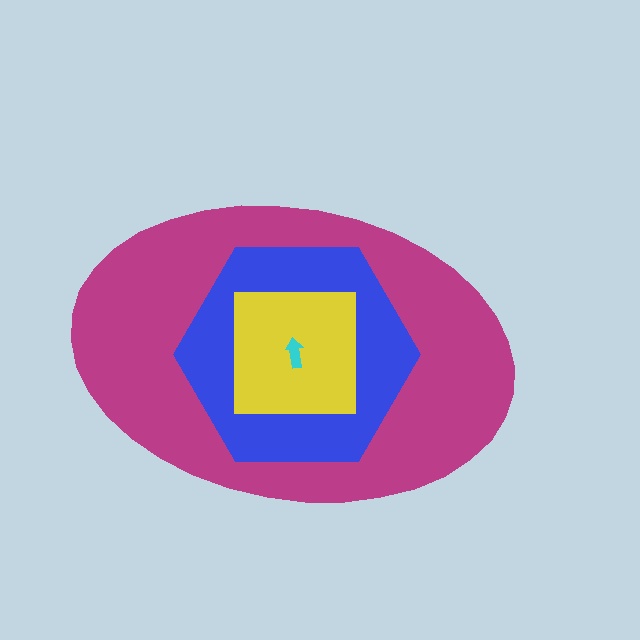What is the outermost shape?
The magenta ellipse.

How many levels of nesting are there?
4.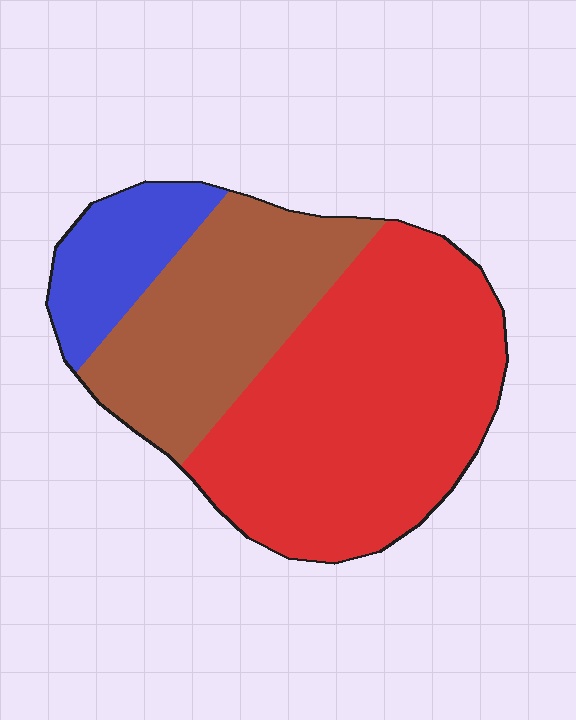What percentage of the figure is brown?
Brown covers around 30% of the figure.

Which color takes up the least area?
Blue, at roughly 15%.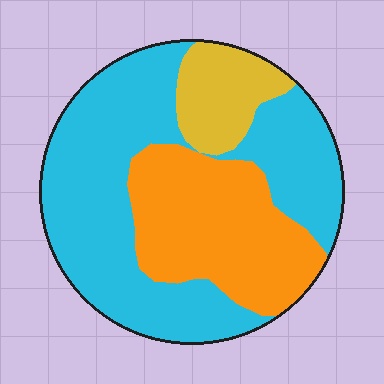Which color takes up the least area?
Yellow, at roughly 10%.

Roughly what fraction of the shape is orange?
Orange covers roughly 30% of the shape.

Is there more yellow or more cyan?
Cyan.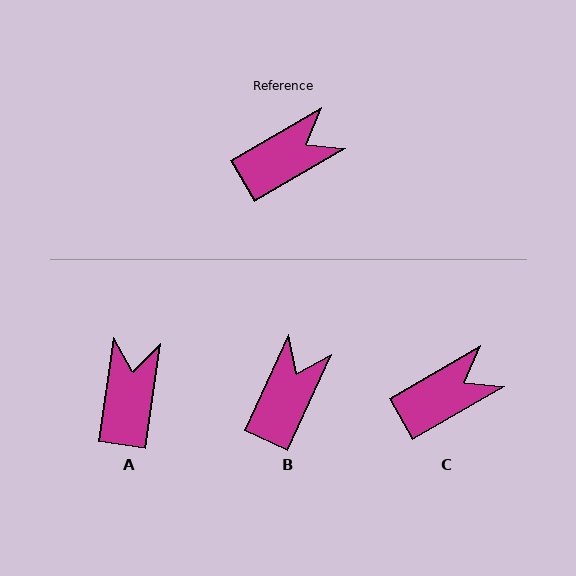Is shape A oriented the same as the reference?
No, it is off by about 52 degrees.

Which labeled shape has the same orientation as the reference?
C.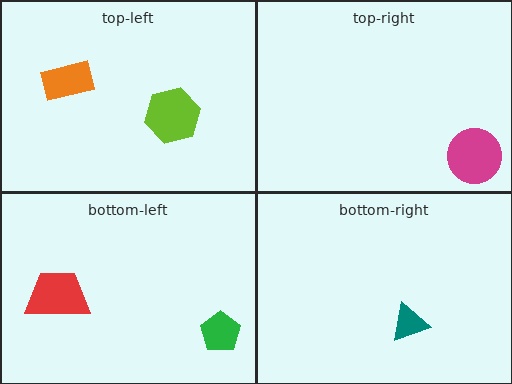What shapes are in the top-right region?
The magenta circle.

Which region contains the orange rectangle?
The top-left region.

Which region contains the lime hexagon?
The top-left region.